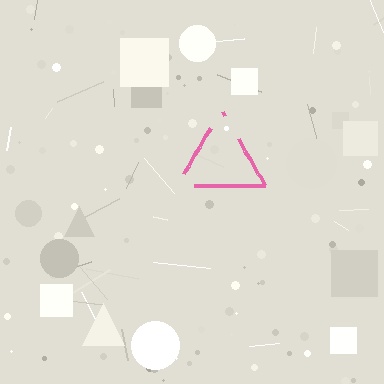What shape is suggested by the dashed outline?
The dashed outline suggests a triangle.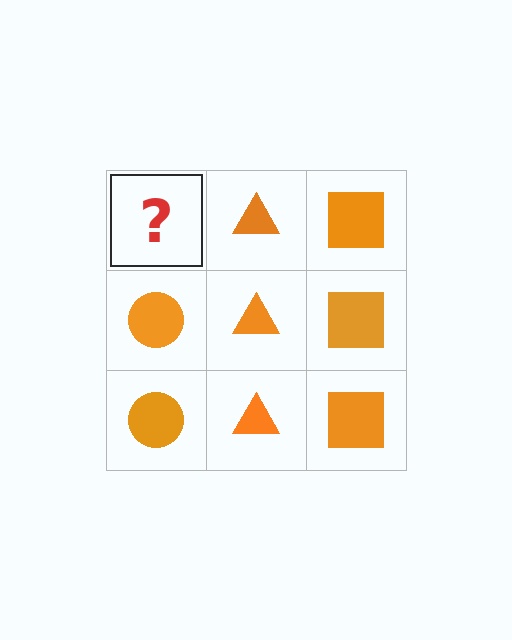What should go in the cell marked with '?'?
The missing cell should contain an orange circle.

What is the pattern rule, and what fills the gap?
The rule is that each column has a consistent shape. The gap should be filled with an orange circle.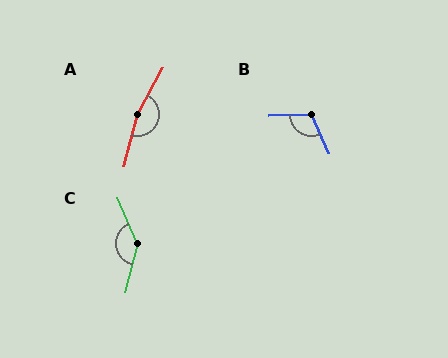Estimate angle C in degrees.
Approximately 143 degrees.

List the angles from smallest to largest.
B (112°), C (143°), A (167°).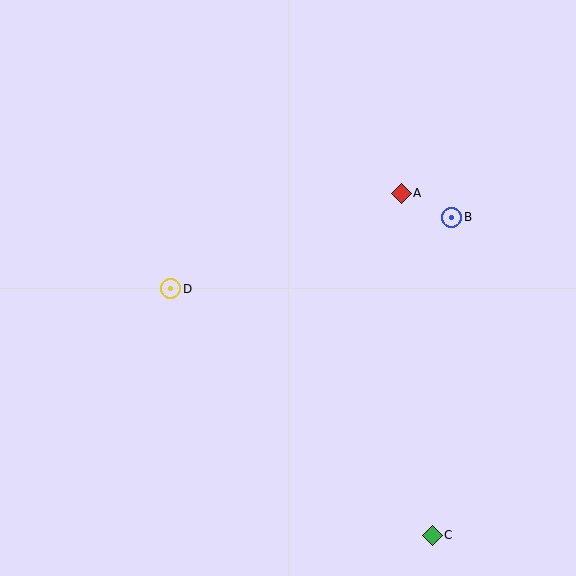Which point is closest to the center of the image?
Point D at (171, 289) is closest to the center.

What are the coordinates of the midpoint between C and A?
The midpoint between C and A is at (417, 364).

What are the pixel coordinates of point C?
Point C is at (432, 535).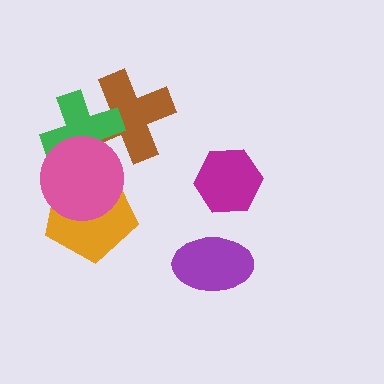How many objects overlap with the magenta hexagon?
0 objects overlap with the magenta hexagon.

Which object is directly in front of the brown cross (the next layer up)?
The green cross is directly in front of the brown cross.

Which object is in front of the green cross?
The pink circle is in front of the green cross.